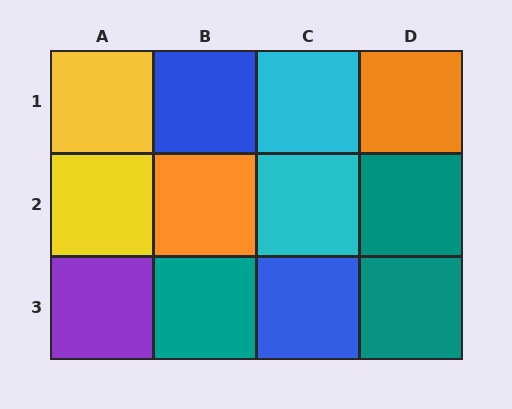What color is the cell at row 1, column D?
Orange.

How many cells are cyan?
2 cells are cyan.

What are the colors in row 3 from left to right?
Purple, teal, blue, teal.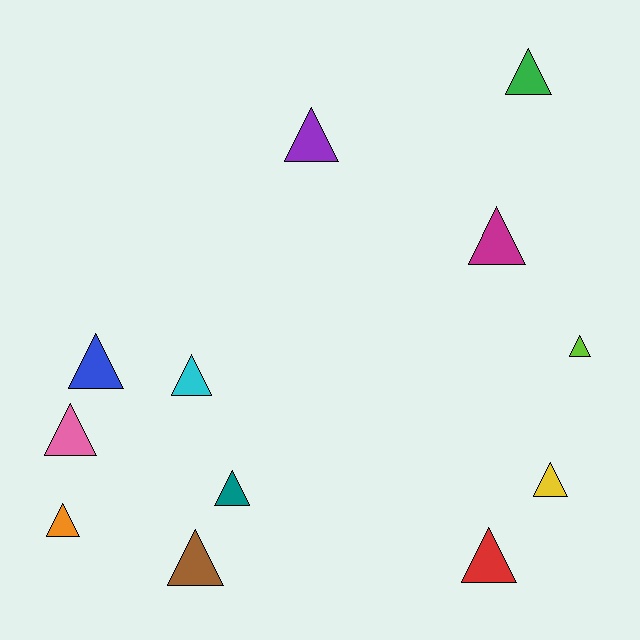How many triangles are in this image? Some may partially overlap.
There are 12 triangles.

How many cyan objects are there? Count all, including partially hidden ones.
There is 1 cyan object.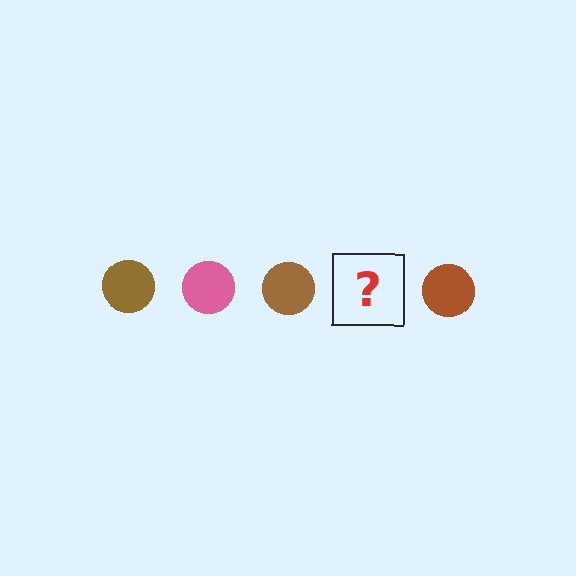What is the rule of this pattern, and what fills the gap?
The rule is that the pattern cycles through brown, pink circles. The gap should be filled with a pink circle.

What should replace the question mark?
The question mark should be replaced with a pink circle.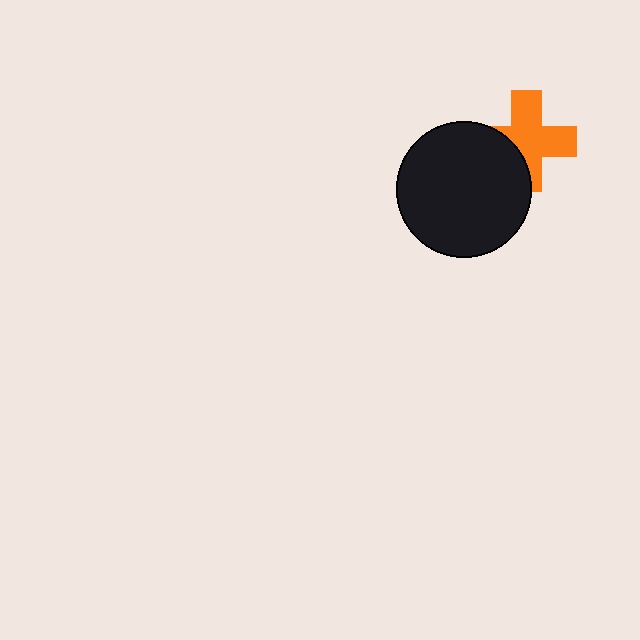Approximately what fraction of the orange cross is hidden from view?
Roughly 32% of the orange cross is hidden behind the black circle.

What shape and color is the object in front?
The object in front is a black circle.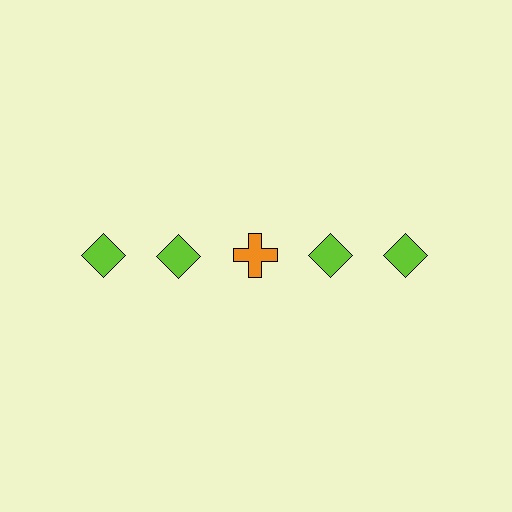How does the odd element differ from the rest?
It differs in both color (orange instead of lime) and shape (cross instead of diamond).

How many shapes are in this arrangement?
There are 5 shapes arranged in a grid pattern.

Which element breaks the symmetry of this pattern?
The orange cross in the top row, center column breaks the symmetry. All other shapes are lime diamonds.